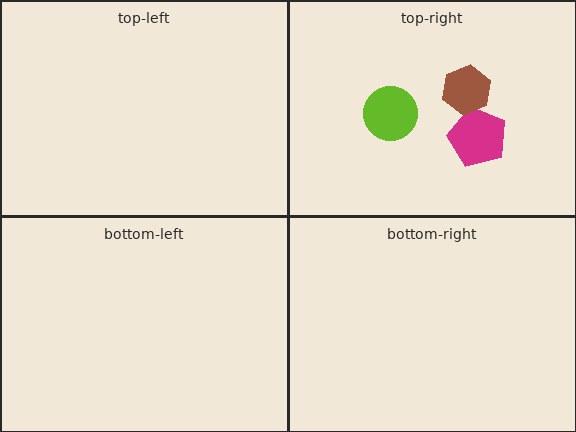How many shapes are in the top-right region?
3.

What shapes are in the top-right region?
The magenta pentagon, the lime circle, the brown hexagon.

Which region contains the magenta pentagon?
The top-right region.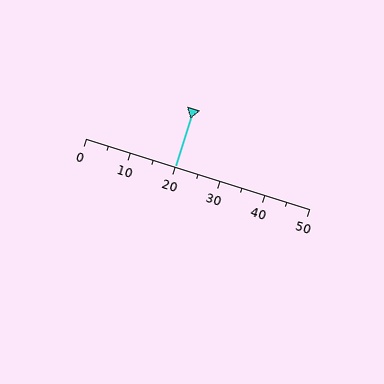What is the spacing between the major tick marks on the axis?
The major ticks are spaced 10 apart.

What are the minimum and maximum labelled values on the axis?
The axis runs from 0 to 50.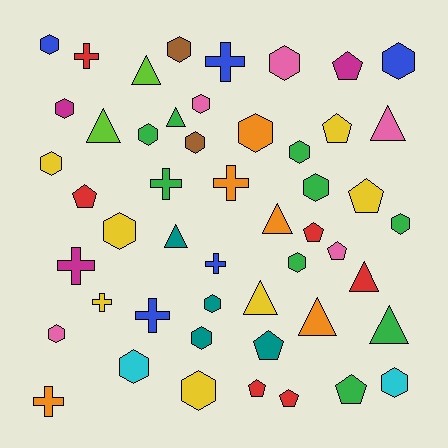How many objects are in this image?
There are 50 objects.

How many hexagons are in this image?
There are 21 hexagons.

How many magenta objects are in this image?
There are 3 magenta objects.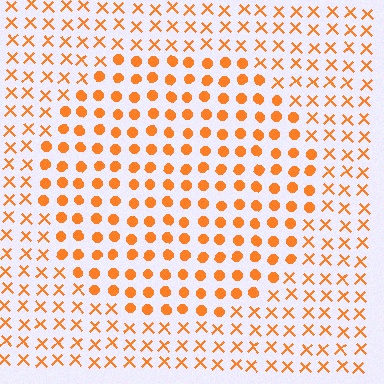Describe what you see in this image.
The image is filled with small orange elements arranged in a uniform grid. A circle-shaped region contains circles, while the surrounding area contains X marks. The boundary is defined purely by the change in element shape.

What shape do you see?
I see a circle.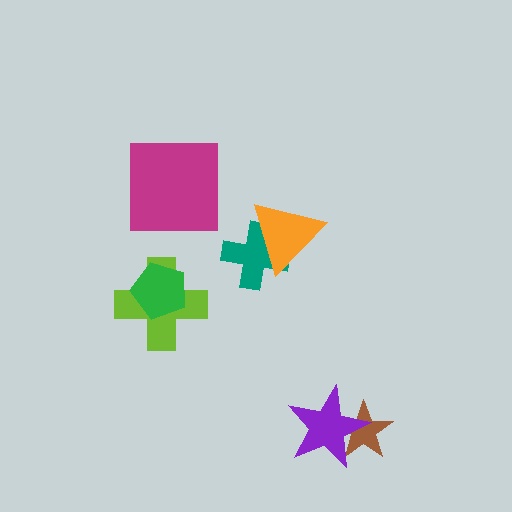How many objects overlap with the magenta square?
0 objects overlap with the magenta square.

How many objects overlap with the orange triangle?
1 object overlaps with the orange triangle.